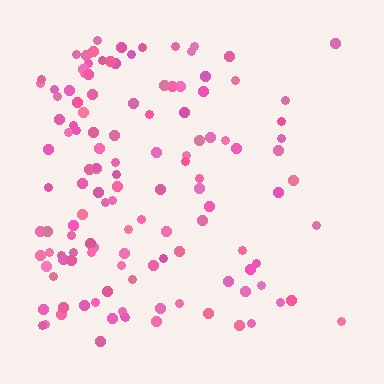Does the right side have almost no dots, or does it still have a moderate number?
Still a moderate number, just noticeably fewer than the left.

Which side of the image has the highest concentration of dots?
The left.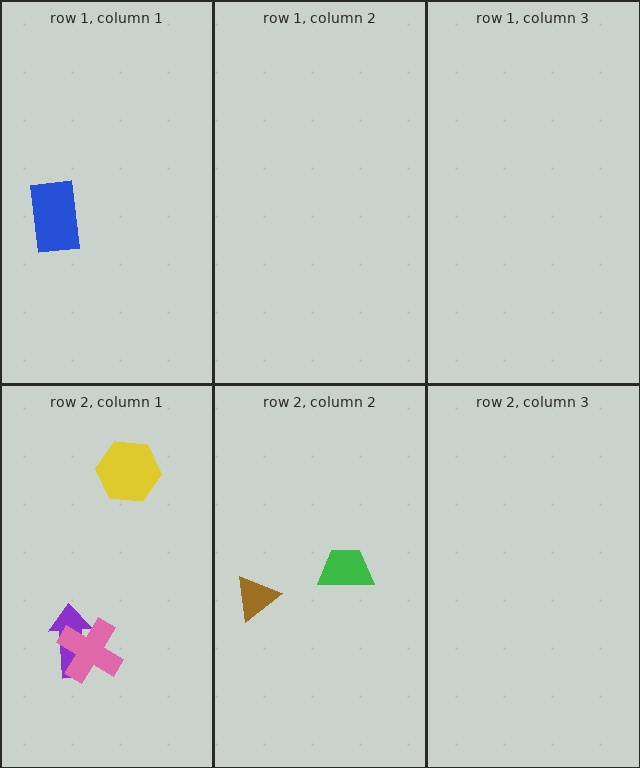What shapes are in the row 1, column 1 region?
The blue rectangle.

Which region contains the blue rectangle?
The row 1, column 1 region.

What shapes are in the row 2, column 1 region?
The purple arrow, the yellow hexagon, the pink cross.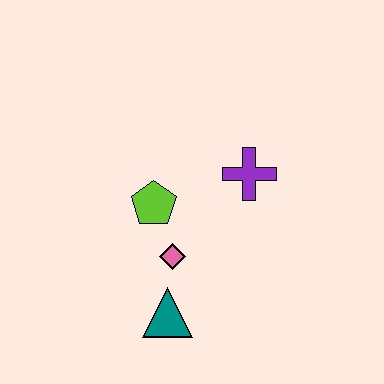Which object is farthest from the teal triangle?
The purple cross is farthest from the teal triangle.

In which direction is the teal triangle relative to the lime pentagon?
The teal triangle is below the lime pentagon.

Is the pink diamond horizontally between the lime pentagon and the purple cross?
Yes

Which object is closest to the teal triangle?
The pink diamond is closest to the teal triangle.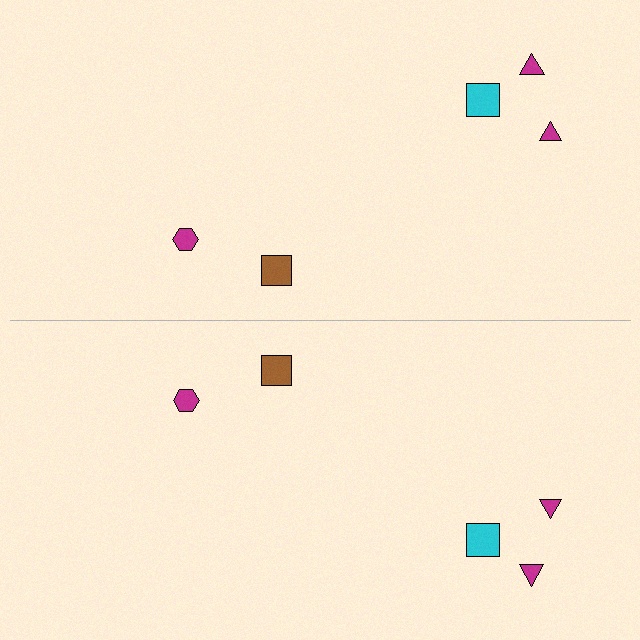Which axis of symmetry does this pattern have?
The pattern has a horizontal axis of symmetry running through the center of the image.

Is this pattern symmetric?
Yes, this pattern has bilateral (reflection) symmetry.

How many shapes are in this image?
There are 10 shapes in this image.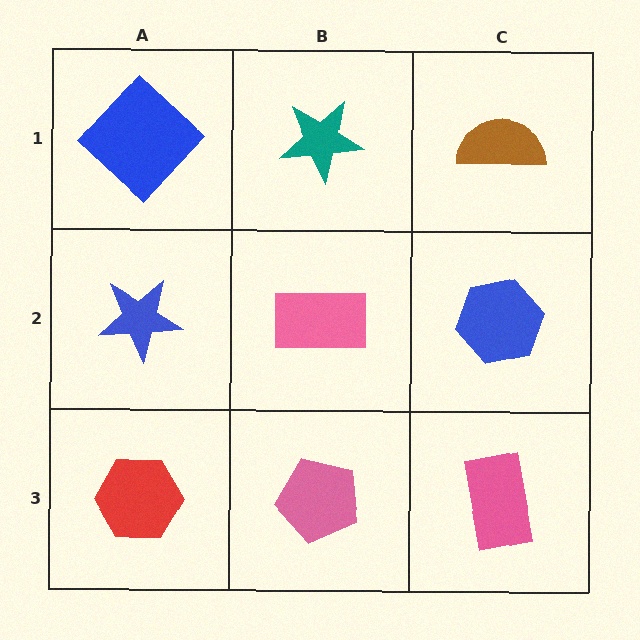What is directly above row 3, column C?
A blue hexagon.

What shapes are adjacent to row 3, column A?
A blue star (row 2, column A), a pink pentagon (row 3, column B).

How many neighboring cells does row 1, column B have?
3.